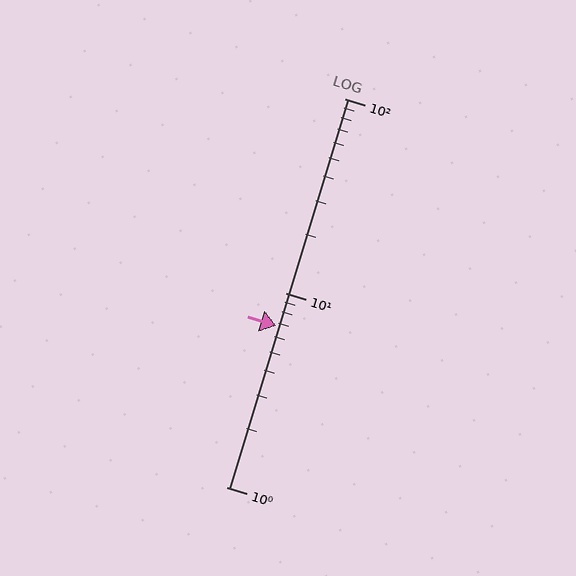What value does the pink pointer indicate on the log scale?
The pointer indicates approximately 6.8.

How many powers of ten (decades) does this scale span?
The scale spans 2 decades, from 1 to 100.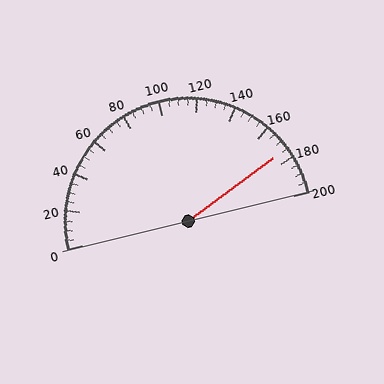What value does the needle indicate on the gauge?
The needle indicates approximately 175.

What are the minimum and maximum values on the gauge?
The gauge ranges from 0 to 200.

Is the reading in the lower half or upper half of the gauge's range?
The reading is in the upper half of the range (0 to 200).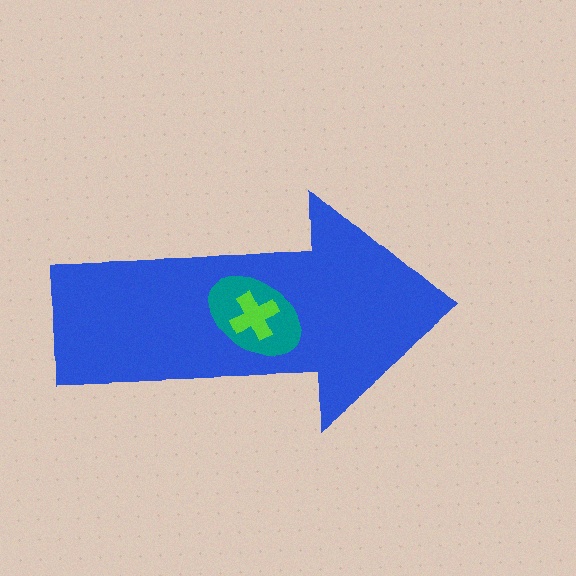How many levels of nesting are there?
3.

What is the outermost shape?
The blue arrow.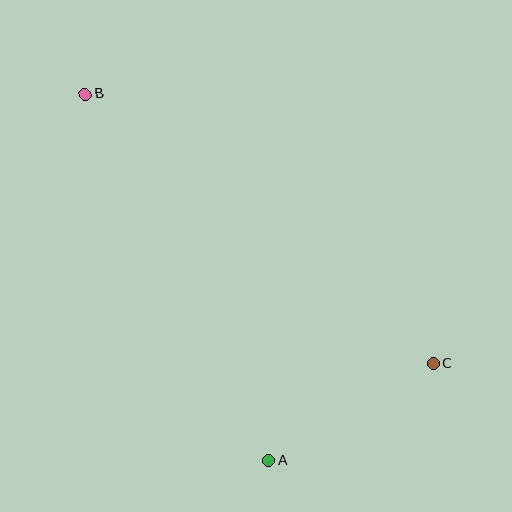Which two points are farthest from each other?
Points B and C are farthest from each other.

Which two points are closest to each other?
Points A and C are closest to each other.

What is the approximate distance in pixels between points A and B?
The distance between A and B is approximately 410 pixels.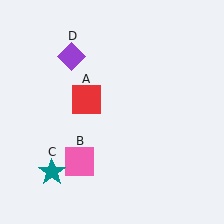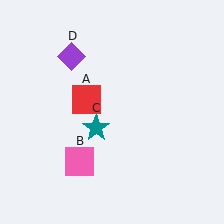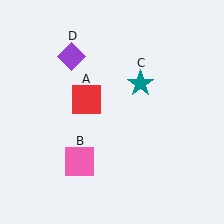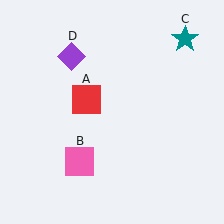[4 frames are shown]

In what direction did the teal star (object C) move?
The teal star (object C) moved up and to the right.